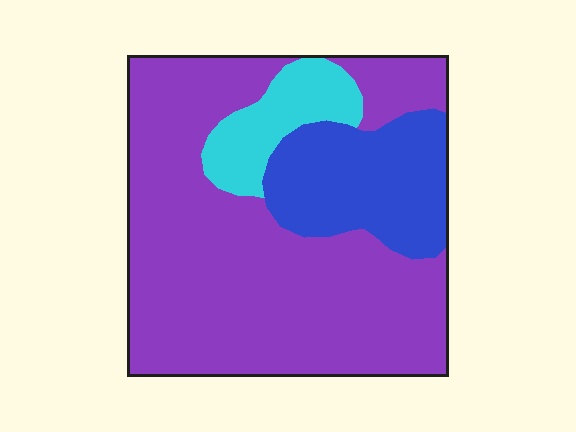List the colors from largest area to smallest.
From largest to smallest: purple, blue, cyan.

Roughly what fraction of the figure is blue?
Blue covers 21% of the figure.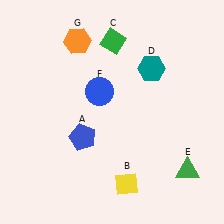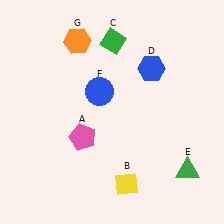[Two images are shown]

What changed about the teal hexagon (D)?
In Image 1, D is teal. In Image 2, it changed to blue.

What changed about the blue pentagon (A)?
In Image 1, A is blue. In Image 2, it changed to pink.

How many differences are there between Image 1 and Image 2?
There are 2 differences between the two images.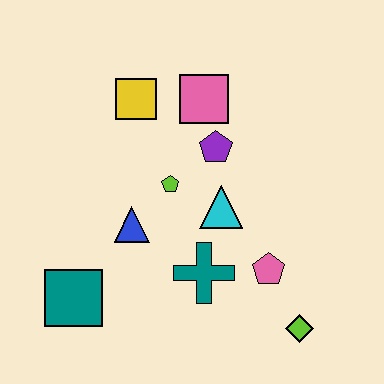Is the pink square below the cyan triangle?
No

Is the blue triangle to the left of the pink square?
Yes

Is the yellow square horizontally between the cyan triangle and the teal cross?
No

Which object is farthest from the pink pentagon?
The yellow square is farthest from the pink pentagon.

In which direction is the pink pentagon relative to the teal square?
The pink pentagon is to the right of the teal square.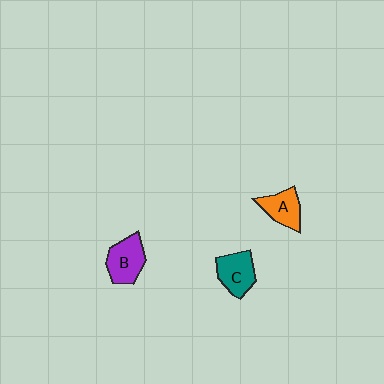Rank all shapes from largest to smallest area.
From largest to smallest: B (purple), C (teal), A (orange).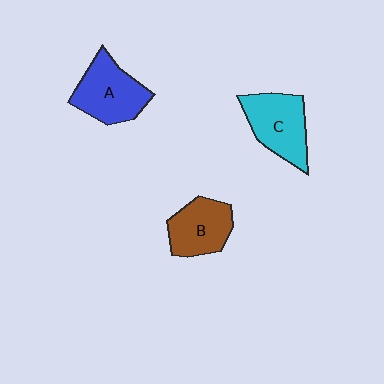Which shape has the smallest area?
Shape B (brown).